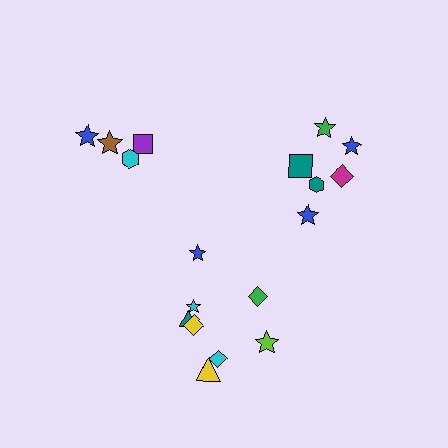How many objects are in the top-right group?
There are 6 objects.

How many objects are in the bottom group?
There are 8 objects.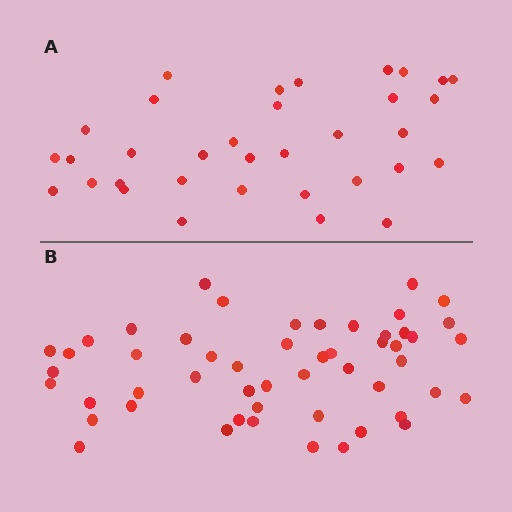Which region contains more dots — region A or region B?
Region B (the bottom region) has more dots.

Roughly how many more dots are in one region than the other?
Region B has approximately 20 more dots than region A.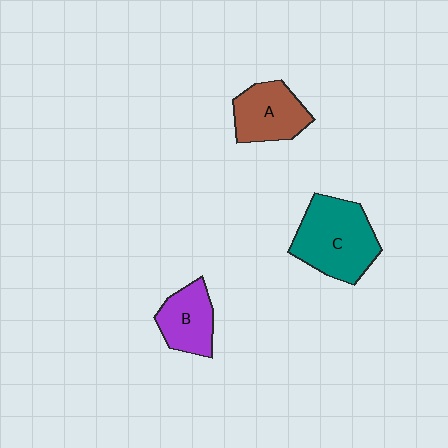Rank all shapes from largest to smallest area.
From largest to smallest: C (teal), A (brown), B (purple).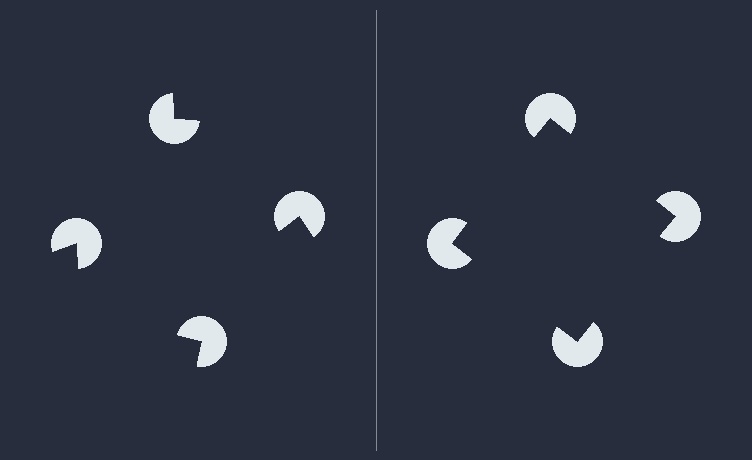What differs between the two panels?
The pac-man discs are positioned identically on both sides; only the wedge orientations differ. On the right they align to a square; on the left they are misaligned.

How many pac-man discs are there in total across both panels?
8 — 4 on each side.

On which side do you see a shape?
An illusory square appears on the right side. On the left side the wedge cuts are rotated, so no coherent shape forms.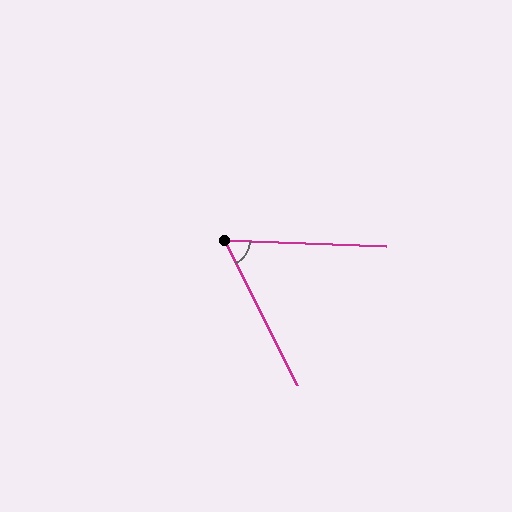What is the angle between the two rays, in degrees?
Approximately 61 degrees.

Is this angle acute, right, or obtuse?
It is acute.